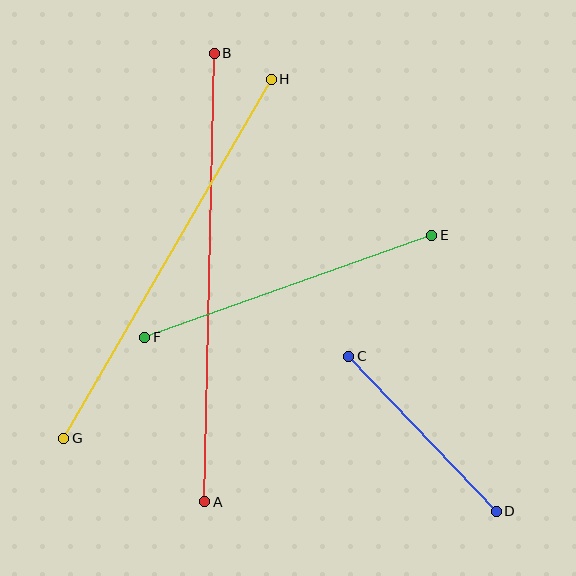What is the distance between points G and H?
The distance is approximately 415 pixels.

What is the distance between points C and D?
The distance is approximately 214 pixels.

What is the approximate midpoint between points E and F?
The midpoint is at approximately (288, 286) pixels.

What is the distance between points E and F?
The distance is approximately 305 pixels.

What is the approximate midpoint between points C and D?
The midpoint is at approximately (422, 434) pixels.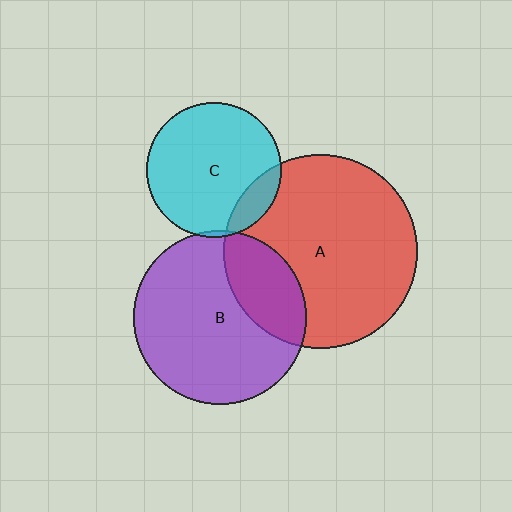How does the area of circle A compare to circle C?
Approximately 2.1 times.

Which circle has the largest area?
Circle A (red).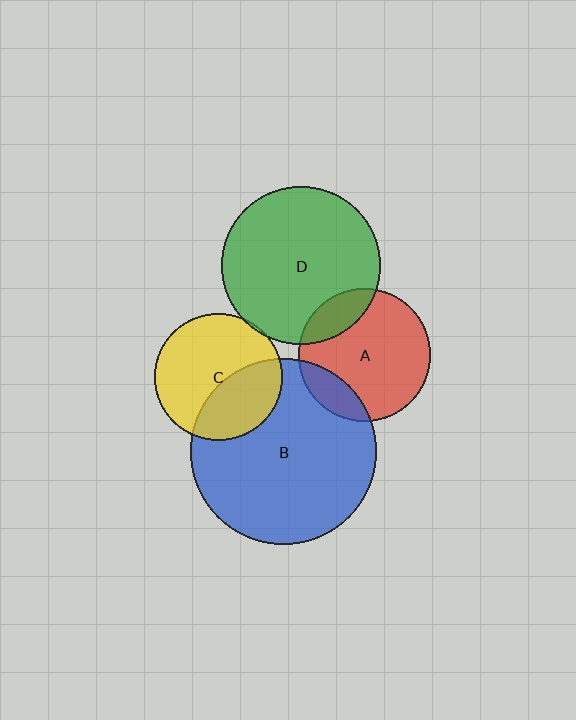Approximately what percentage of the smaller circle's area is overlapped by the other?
Approximately 15%.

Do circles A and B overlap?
Yes.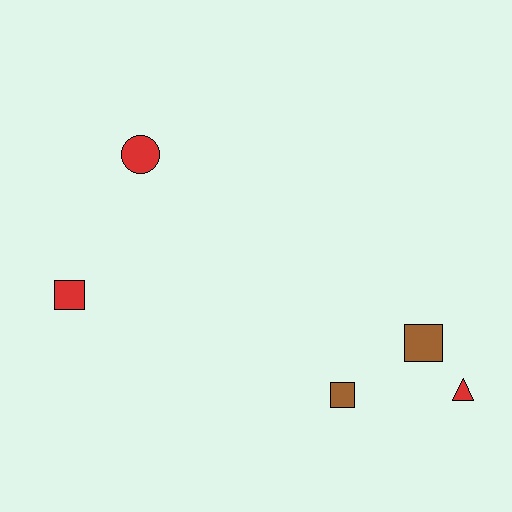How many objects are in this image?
There are 5 objects.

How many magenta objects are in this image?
There are no magenta objects.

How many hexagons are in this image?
There are no hexagons.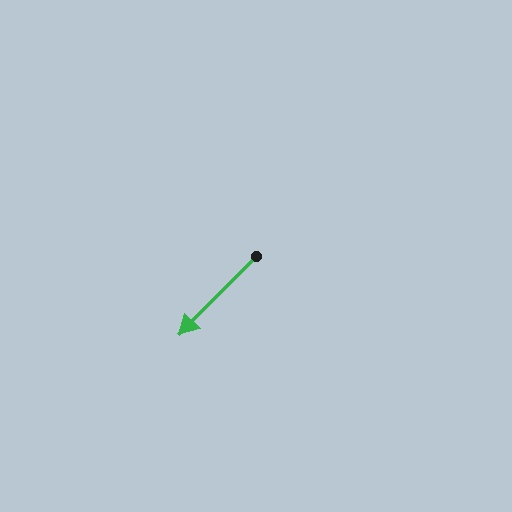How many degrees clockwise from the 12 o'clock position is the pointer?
Approximately 224 degrees.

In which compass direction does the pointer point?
Southwest.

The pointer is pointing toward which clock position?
Roughly 7 o'clock.